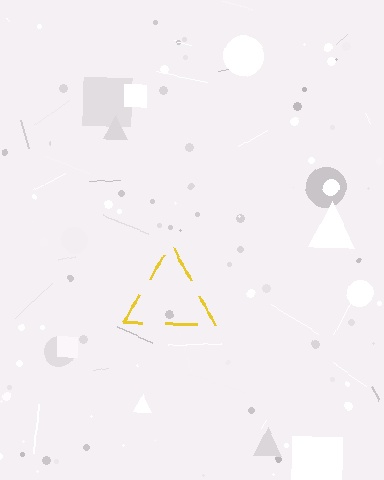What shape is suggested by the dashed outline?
The dashed outline suggests a triangle.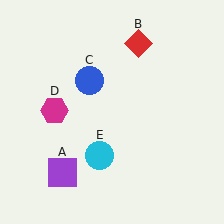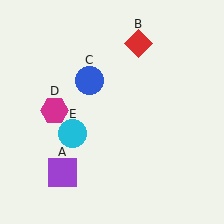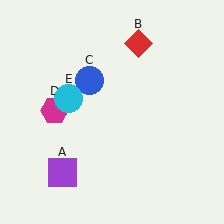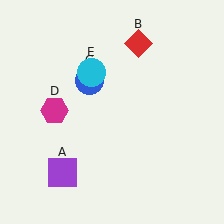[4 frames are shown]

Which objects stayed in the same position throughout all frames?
Purple square (object A) and red diamond (object B) and blue circle (object C) and magenta hexagon (object D) remained stationary.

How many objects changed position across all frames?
1 object changed position: cyan circle (object E).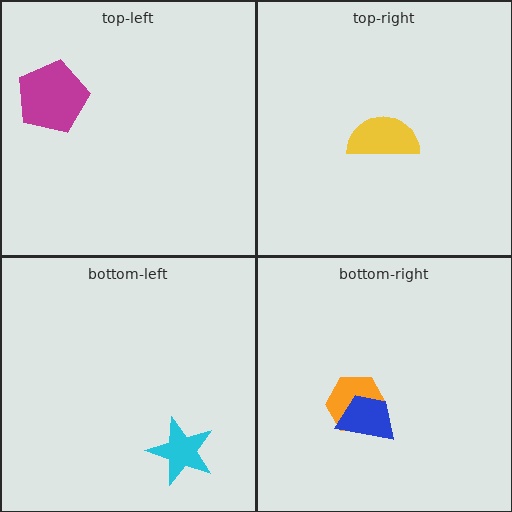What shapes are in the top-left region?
The magenta pentagon.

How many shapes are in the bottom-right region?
2.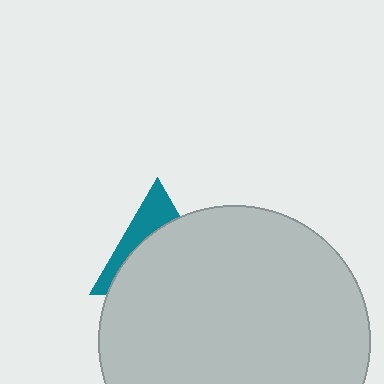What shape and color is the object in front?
The object in front is a light gray circle.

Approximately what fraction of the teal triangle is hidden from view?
Roughly 68% of the teal triangle is hidden behind the light gray circle.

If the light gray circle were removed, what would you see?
You would see the complete teal triangle.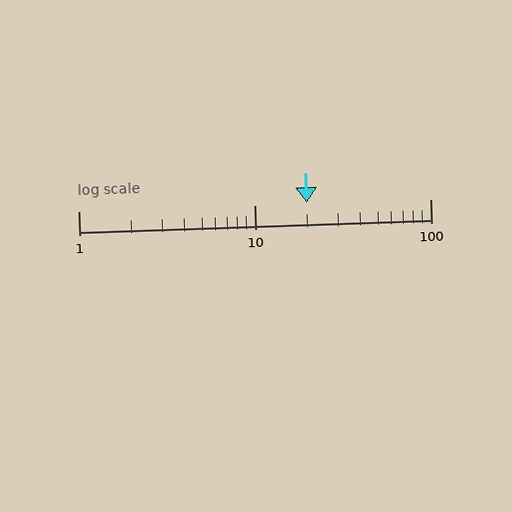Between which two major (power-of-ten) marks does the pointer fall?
The pointer is between 10 and 100.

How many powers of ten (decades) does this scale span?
The scale spans 2 decades, from 1 to 100.